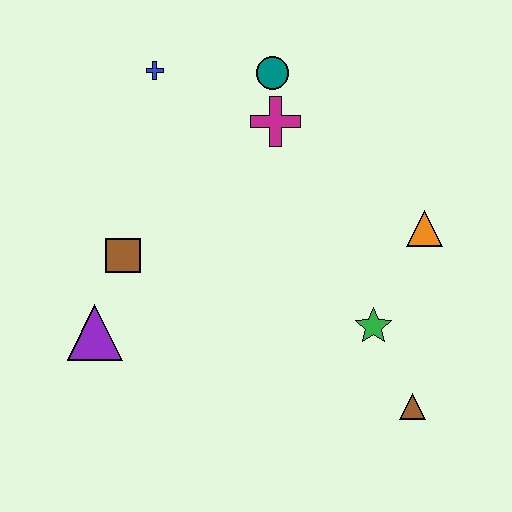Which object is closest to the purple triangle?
The brown square is closest to the purple triangle.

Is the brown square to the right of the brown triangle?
No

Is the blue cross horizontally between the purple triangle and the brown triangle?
Yes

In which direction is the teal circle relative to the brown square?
The teal circle is above the brown square.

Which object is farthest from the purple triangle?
The orange triangle is farthest from the purple triangle.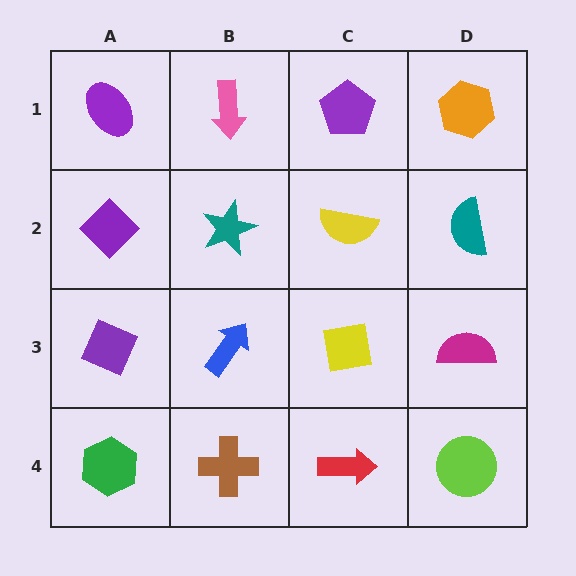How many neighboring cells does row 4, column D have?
2.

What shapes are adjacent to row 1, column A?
A purple diamond (row 2, column A), a pink arrow (row 1, column B).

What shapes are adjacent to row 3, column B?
A teal star (row 2, column B), a brown cross (row 4, column B), a purple diamond (row 3, column A), a yellow square (row 3, column C).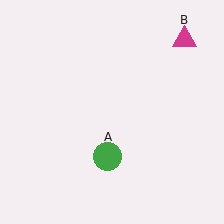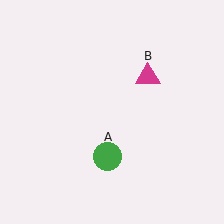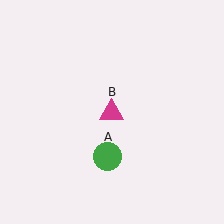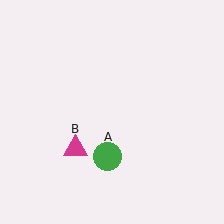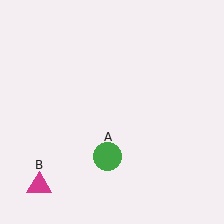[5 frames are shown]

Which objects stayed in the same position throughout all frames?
Green circle (object A) remained stationary.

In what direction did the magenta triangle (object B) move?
The magenta triangle (object B) moved down and to the left.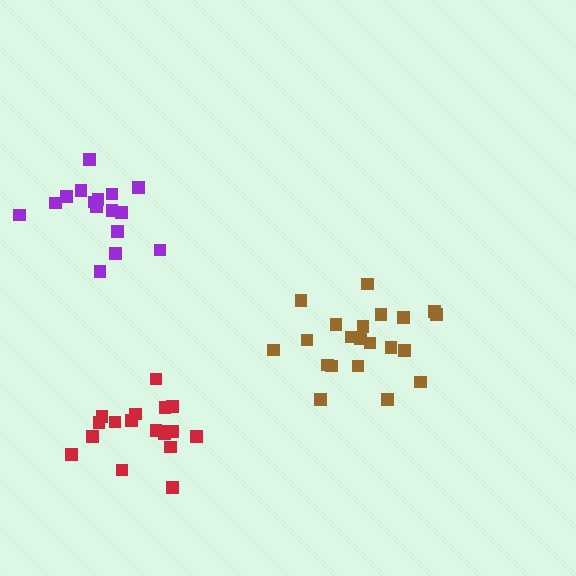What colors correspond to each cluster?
The clusters are colored: brown, purple, red.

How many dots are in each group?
Group 1: 21 dots, Group 2: 16 dots, Group 3: 18 dots (55 total).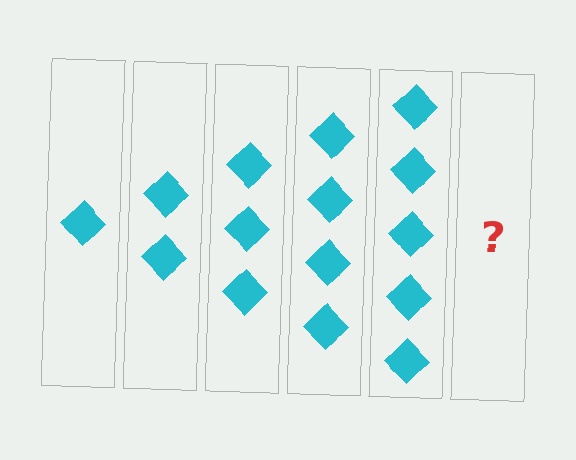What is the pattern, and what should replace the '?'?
The pattern is that each step adds one more diamond. The '?' should be 6 diamonds.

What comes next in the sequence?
The next element should be 6 diamonds.